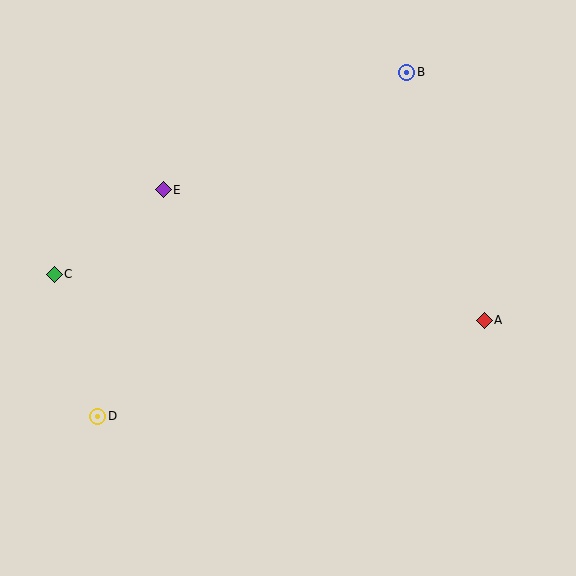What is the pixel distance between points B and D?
The distance between B and D is 462 pixels.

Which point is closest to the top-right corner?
Point B is closest to the top-right corner.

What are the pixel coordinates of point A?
Point A is at (484, 320).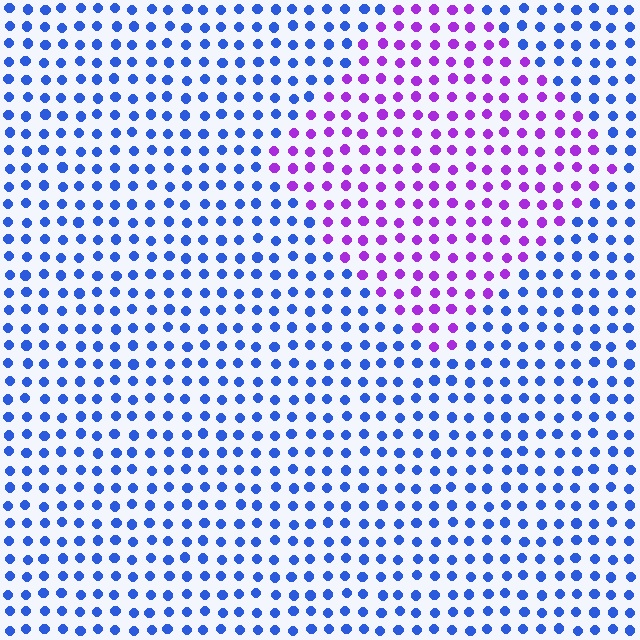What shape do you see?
I see a diamond.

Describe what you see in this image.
The image is filled with small blue elements in a uniform arrangement. A diamond-shaped region is visible where the elements are tinted to a slightly different hue, forming a subtle color boundary.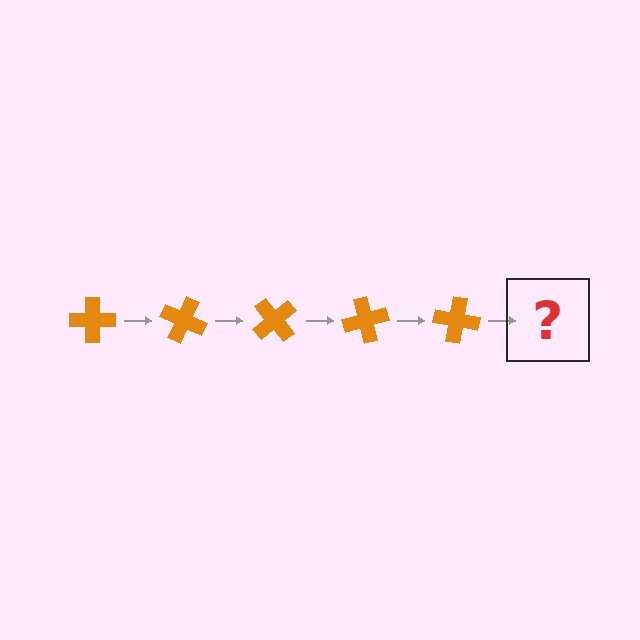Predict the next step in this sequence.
The next step is an orange cross rotated 125 degrees.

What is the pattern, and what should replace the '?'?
The pattern is that the cross rotates 25 degrees each step. The '?' should be an orange cross rotated 125 degrees.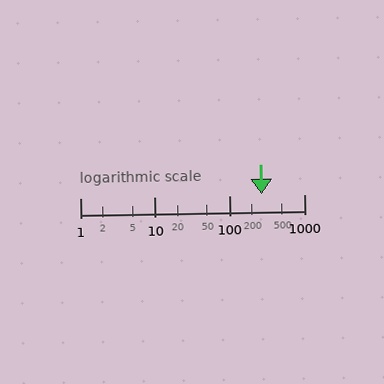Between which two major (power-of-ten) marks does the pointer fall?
The pointer is between 100 and 1000.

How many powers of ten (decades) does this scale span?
The scale spans 3 decades, from 1 to 1000.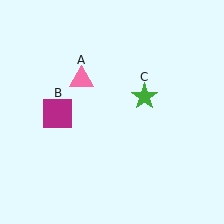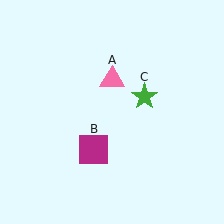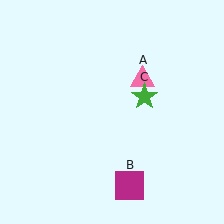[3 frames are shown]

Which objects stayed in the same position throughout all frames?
Green star (object C) remained stationary.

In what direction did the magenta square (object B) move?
The magenta square (object B) moved down and to the right.